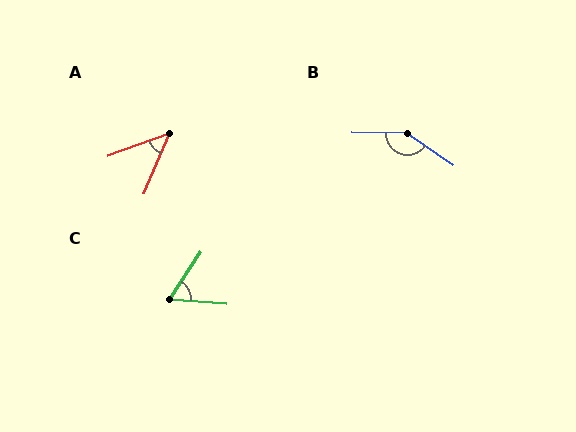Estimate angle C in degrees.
Approximately 61 degrees.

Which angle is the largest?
B, at approximately 145 degrees.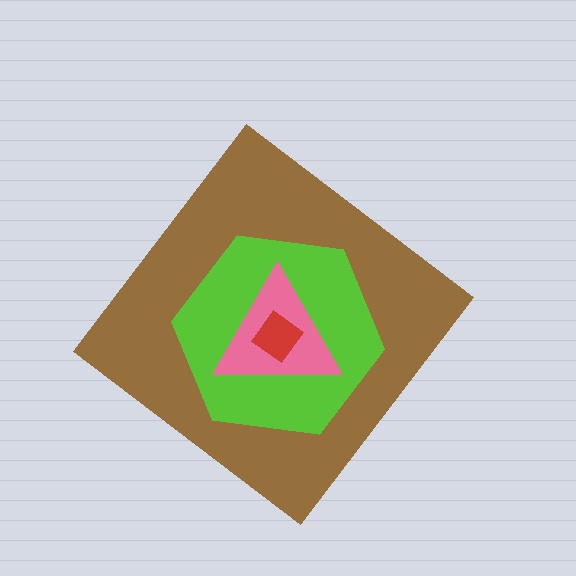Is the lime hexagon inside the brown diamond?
Yes.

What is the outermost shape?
The brown diamond.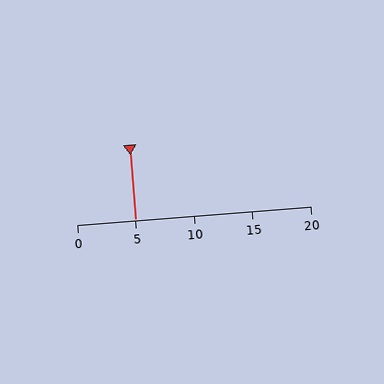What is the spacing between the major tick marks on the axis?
The major ticks are spaced 5 apart.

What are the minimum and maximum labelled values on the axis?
The axis runs from 0 to 20.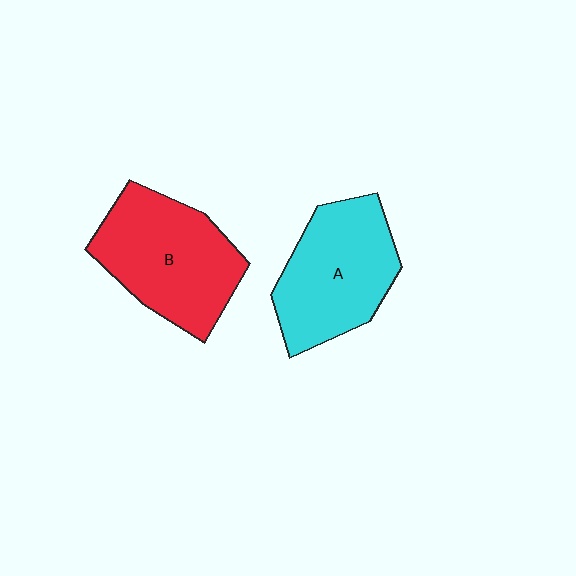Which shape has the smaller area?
Shape A (cyan).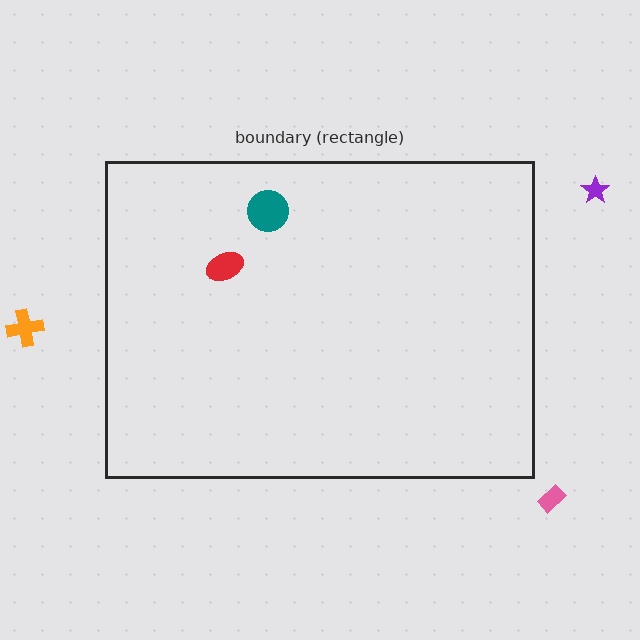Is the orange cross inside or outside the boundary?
Outside.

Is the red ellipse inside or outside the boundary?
Inside.